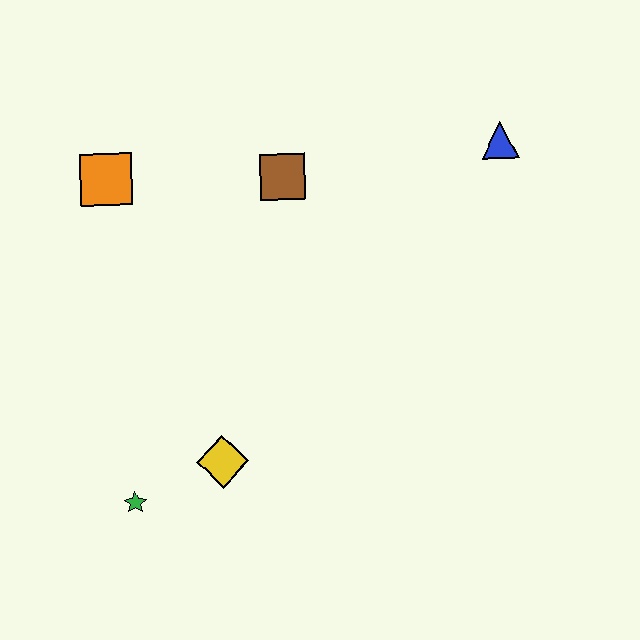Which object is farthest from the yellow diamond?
The blue triangle is farthest from the yellow diamond.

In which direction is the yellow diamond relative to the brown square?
The yellow diamond is below the brown square.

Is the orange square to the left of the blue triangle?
Yes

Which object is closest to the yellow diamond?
The green star is closest to the yellow diamond.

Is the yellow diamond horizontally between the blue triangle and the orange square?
Yes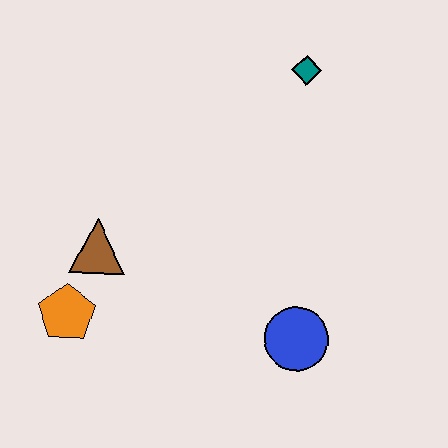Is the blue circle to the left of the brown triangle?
No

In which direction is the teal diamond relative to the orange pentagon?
The teal diamond is above the orange pentagon.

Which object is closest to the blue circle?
The brown triangle is closest to the blue circle.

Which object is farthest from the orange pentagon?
The teal diamond is farthest from the orange pentagon.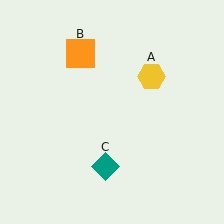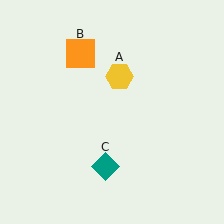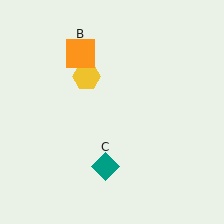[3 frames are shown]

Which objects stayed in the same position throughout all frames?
Orange square (object B) and teal diamond (object C) remained stationary.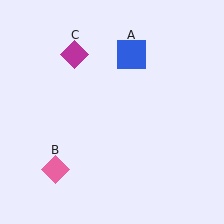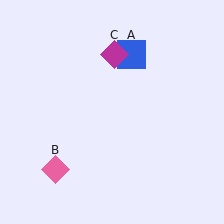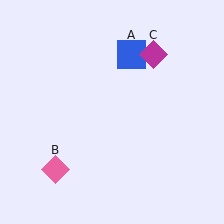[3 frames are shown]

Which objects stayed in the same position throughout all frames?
Blue square (object A) and pink diamond (object B) remained stationary.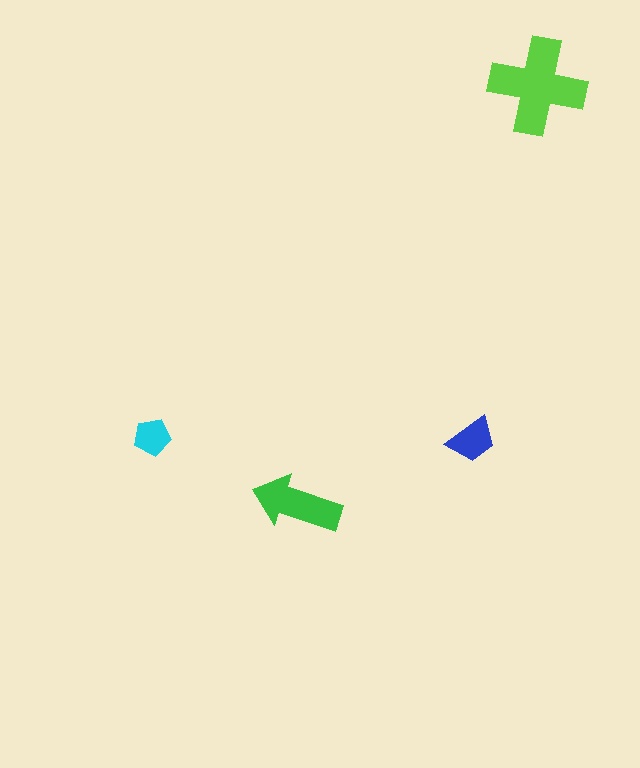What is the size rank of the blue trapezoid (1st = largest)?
3rd.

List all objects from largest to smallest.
The lime cross, the green arrow, the blue trapezoid, the cyan pentagon.